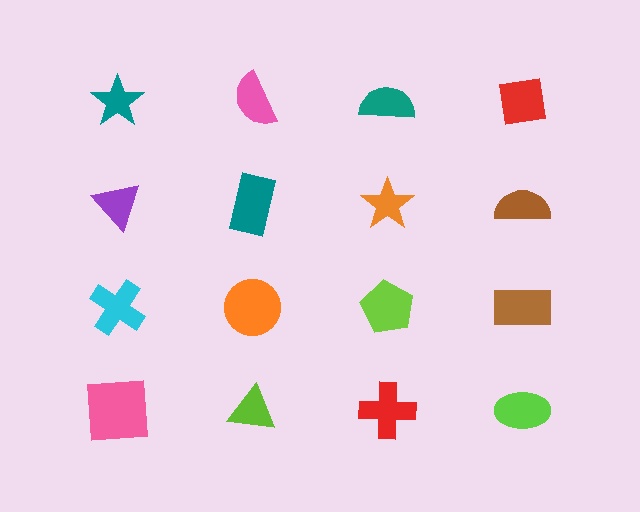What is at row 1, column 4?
A red square.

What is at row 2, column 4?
A brown semicircle.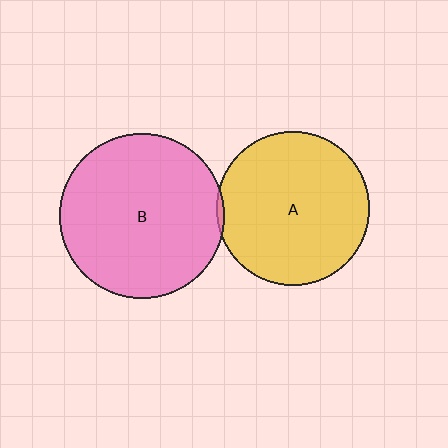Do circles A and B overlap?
Yes.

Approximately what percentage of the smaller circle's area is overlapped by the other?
Approximately 5%.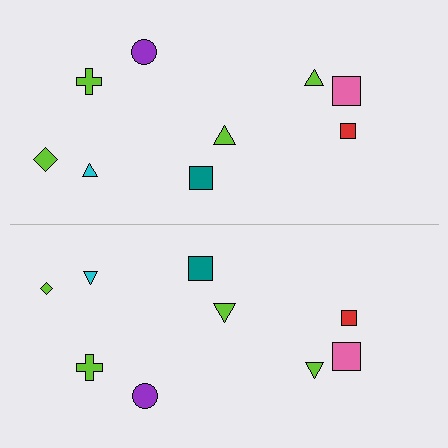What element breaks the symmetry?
The lime diamond on the bottom side has a different size than its mirror counterpart.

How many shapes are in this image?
There are 18 shapes in this image.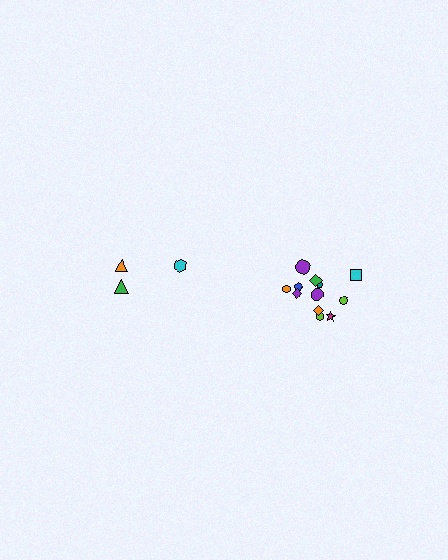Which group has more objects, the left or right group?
The right group.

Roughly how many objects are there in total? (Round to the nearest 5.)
Roughly 15 objects in total.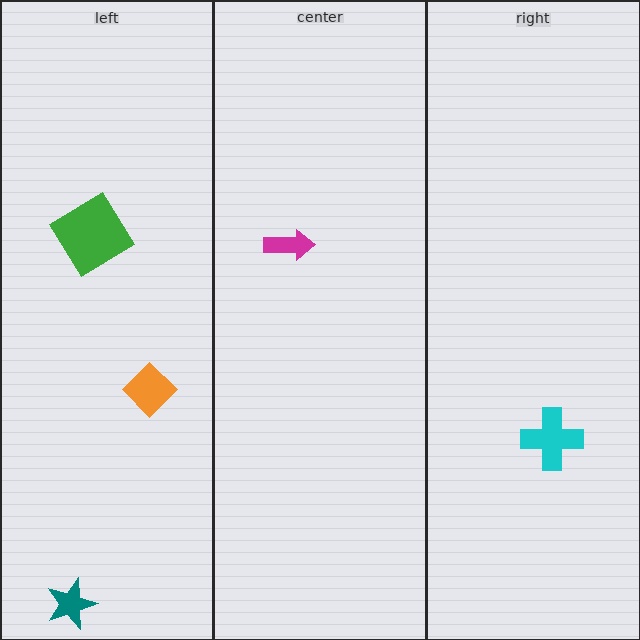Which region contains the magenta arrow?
The center region.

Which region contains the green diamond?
The left region.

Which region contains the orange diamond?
The left region.